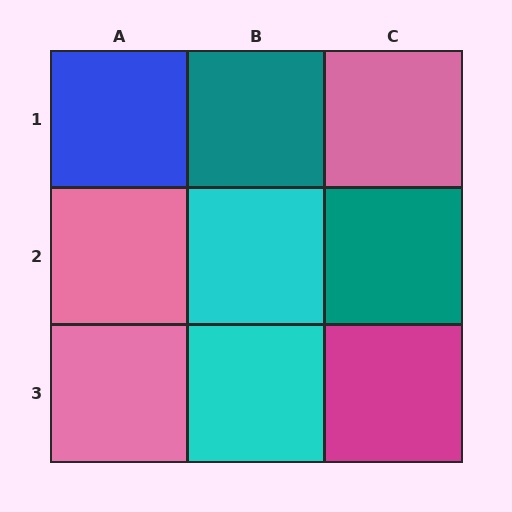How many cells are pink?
3 cells are pink.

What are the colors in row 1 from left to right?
Blue, teal, pink.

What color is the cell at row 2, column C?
Teal.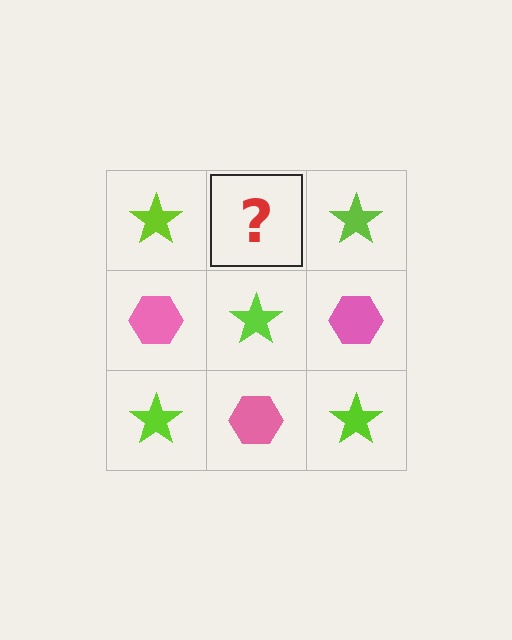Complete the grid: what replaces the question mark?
The question mark should be replaced with a pink hexagon.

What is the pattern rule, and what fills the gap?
The rule is that it alternates lime star and pink hexagon in a checkerboard pattern. The gap should be filled with a pink hexagon.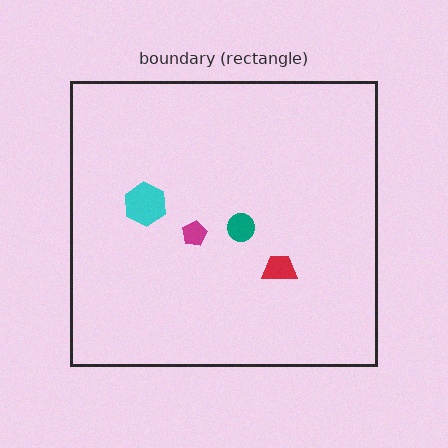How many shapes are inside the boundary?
4 inside, 0 outside.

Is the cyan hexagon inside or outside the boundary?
Inside.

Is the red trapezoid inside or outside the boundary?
Inside.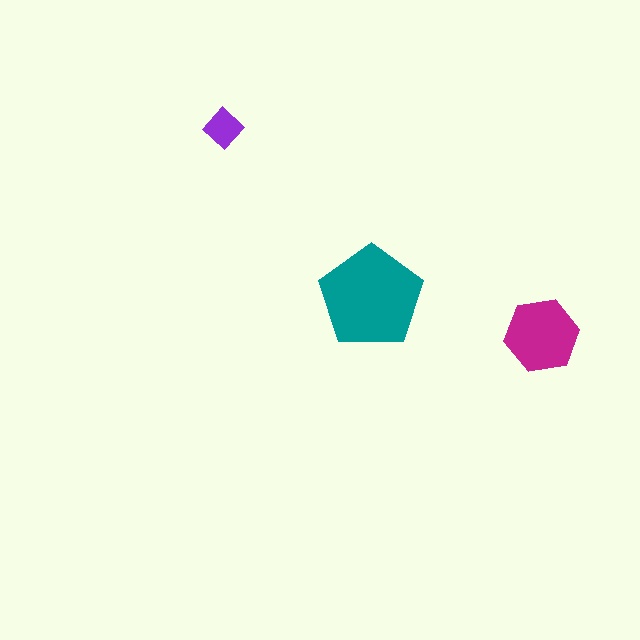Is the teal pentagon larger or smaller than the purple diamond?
Larger.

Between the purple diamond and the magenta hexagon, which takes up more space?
The magenta hexagon.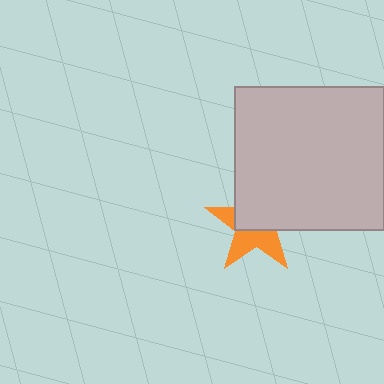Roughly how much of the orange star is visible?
About half of it is visible (roughly 46%).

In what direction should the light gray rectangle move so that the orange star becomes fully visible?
The light gray rectangle should move toward the upper-right. That is the shortest direction to clear the overlap and leave the orange star fully visible.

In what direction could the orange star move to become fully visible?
The orange star could move toward the lower-left. That would shift it out from behind the light gray rectangle entirely.